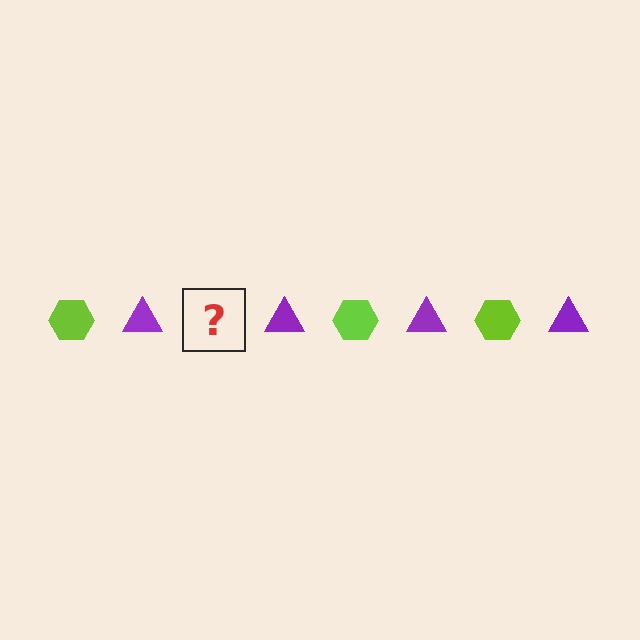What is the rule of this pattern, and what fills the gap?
The rule is that the pattern alternates between lime hexagon and purple triangle. The gap should be filled with a lime hexagon.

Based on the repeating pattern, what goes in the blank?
The blank should be a lime hexagon.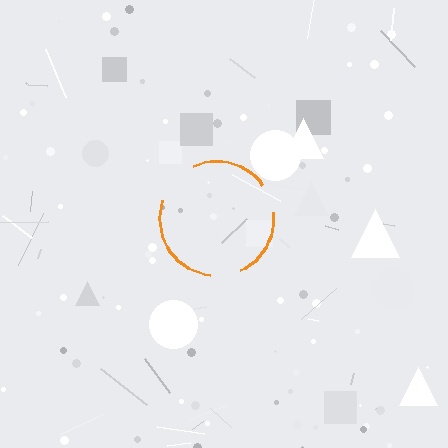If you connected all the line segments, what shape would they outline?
They would outline a circle.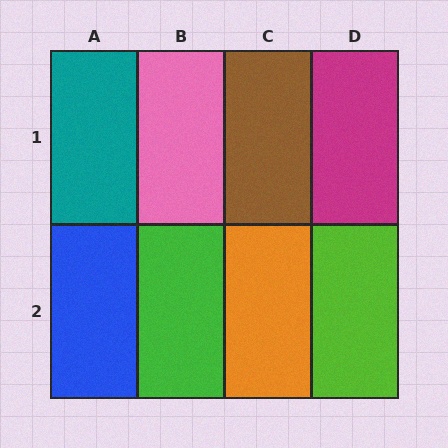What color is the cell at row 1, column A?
Teal.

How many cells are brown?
1 cell is brown.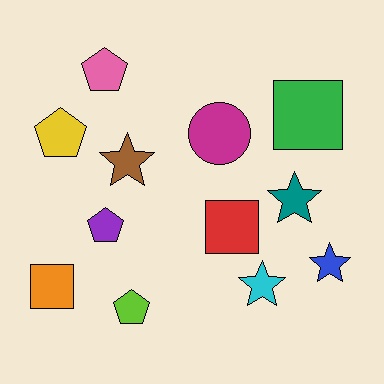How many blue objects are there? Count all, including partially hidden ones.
There is 1 blue object.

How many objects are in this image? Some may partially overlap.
There are 12 objects.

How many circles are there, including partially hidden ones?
There is 1 circle.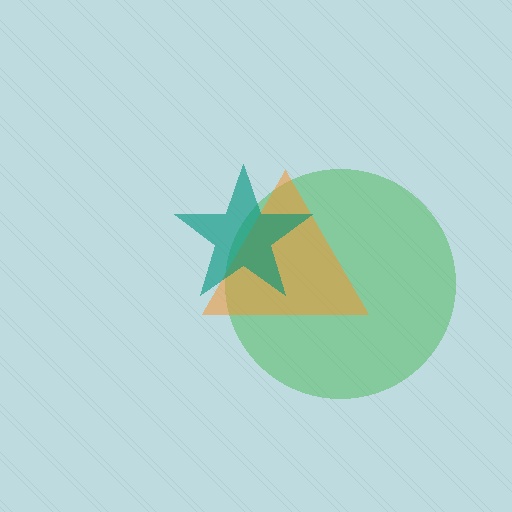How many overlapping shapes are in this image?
There are 3 overlapping shapes in the image.